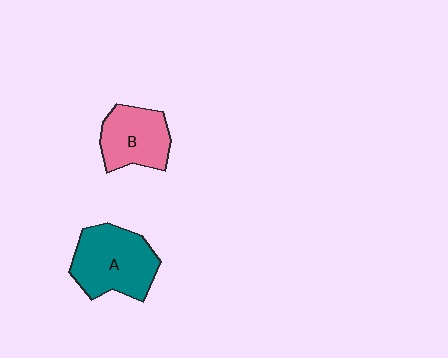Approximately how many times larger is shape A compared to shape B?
Approximately 1.3 times.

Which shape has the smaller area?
Shape B (pink).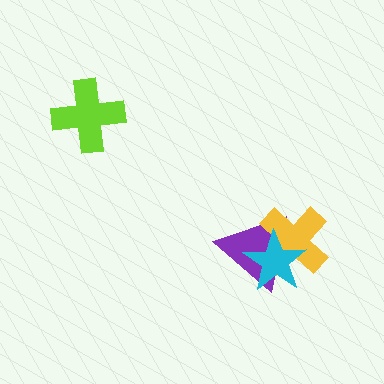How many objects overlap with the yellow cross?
2 objects overlap with the yellow cross.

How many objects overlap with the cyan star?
2 objects overlap with the cyan star.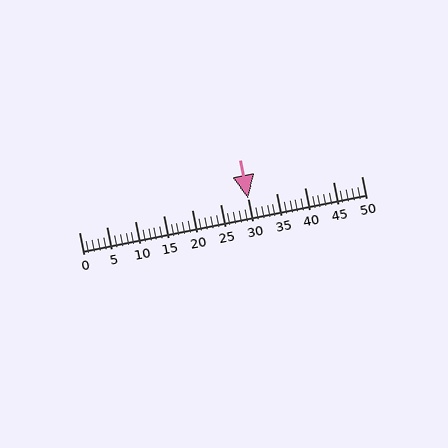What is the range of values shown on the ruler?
The ruler shows values from 0 to 50.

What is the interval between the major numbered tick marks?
The major tick marks are spaced 5 units apart.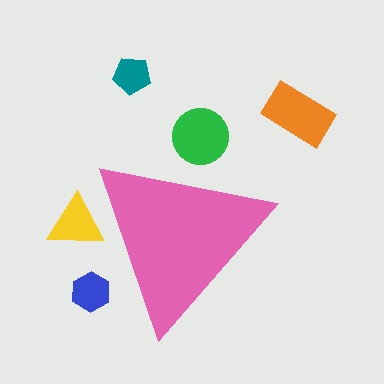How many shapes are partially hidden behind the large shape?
3 shapes are partially hidden.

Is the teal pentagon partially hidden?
No, the teal pentagon is fully visible.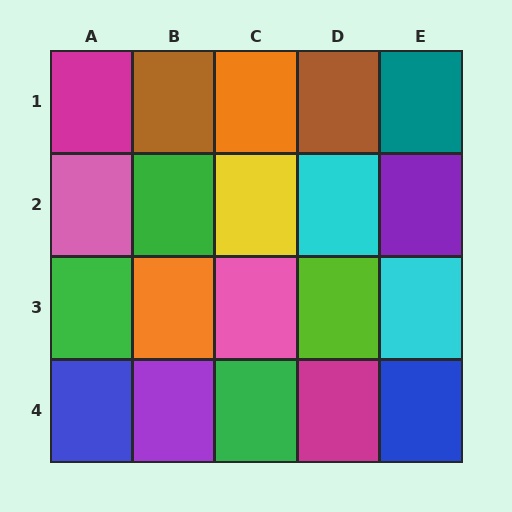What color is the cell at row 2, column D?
Cyan.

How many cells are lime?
1 cell is lime.